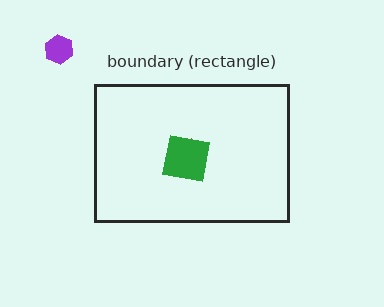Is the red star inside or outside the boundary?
Inside.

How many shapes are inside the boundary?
2 inside, 1 outside.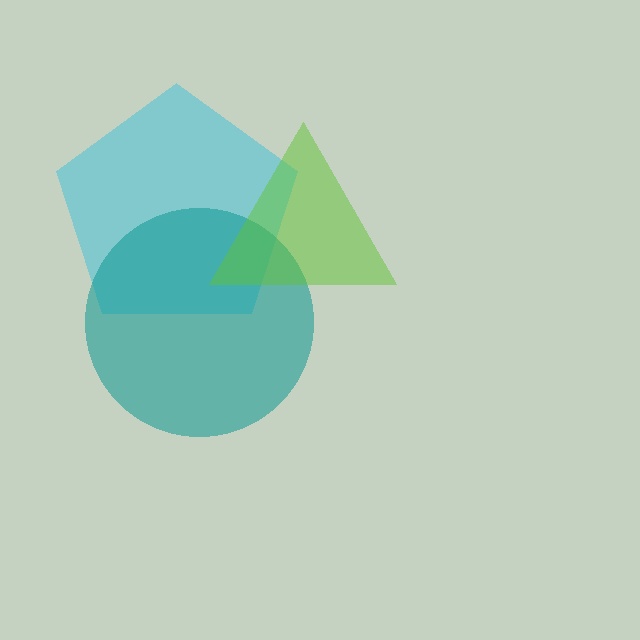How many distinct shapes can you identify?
There are 3 distinct shapes: a cyan pentagon, a teal circle, a lime triangle.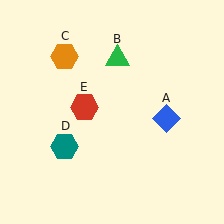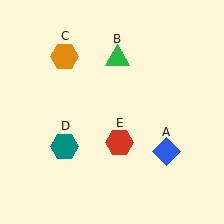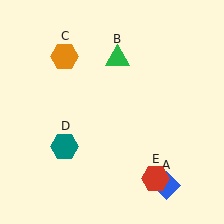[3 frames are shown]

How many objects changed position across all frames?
2 objects changed position: blue diamond (object A), red hexagon (object E).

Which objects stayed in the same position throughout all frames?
Green triangle (object B) and orange hexagon (object C) and teal hexagon (object D) remained stationary.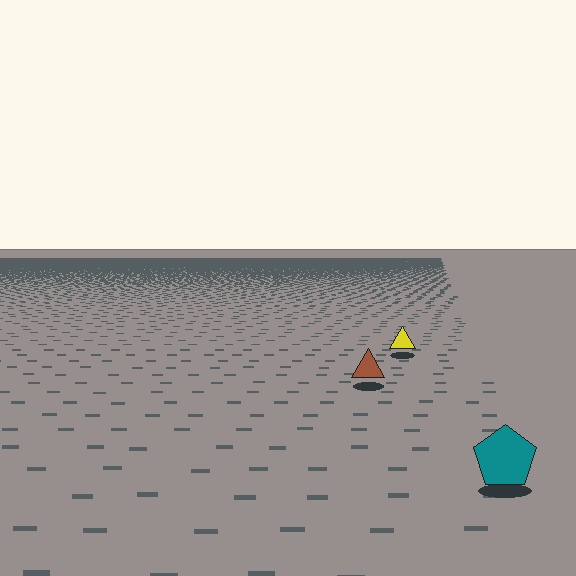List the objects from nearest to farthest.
From nearest to farthest: the teal pentagon, the brown triangle, the yellow triangle.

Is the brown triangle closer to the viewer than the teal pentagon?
No. The teal pentagon is closer — you can tell from the texture gradient: the ground texture is coarser near it.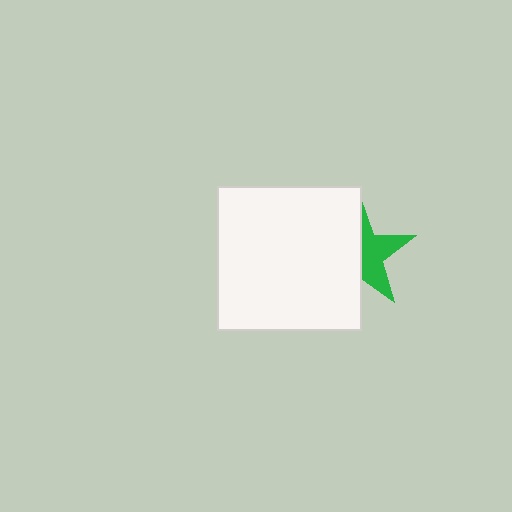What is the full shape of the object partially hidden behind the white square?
The partially hidden object is a green star.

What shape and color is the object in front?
The object in front is a white square.